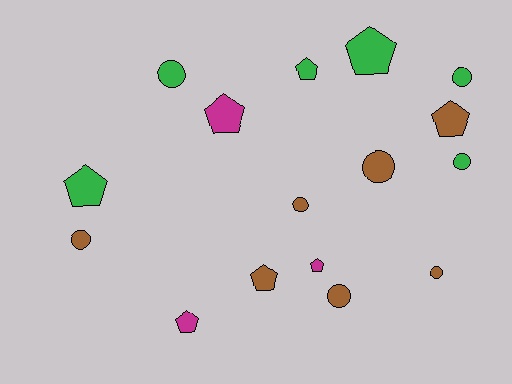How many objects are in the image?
There are 16 objects.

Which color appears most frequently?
Brown, with 7 objects.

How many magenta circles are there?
There are no magenta circles.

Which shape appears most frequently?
Circle, with 8 objects.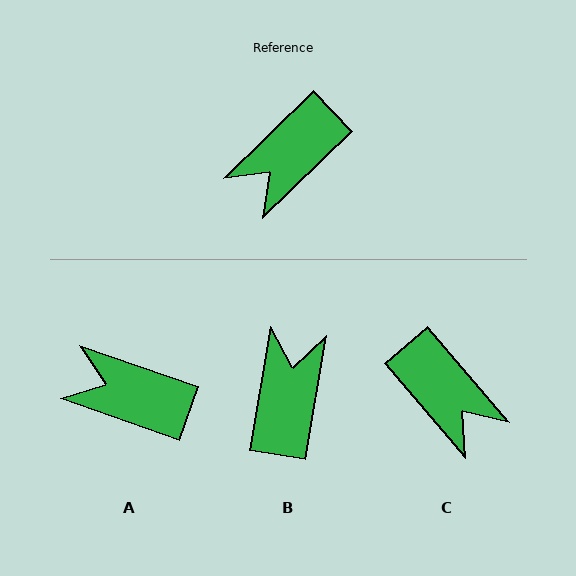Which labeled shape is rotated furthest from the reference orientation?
B, about 144 degrees away.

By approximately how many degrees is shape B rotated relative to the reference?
Approximately 144 degrees clockwise.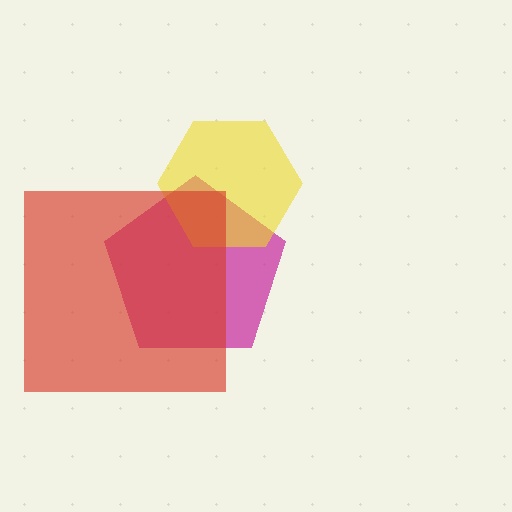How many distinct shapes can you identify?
There are 3 distinct shapes: a magenta pentagon, a yellow hexagon, a red square.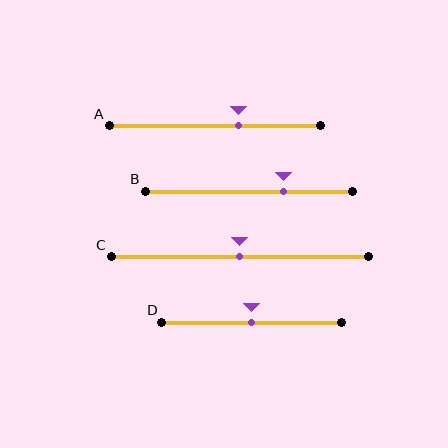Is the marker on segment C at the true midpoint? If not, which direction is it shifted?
Yes, the marker on segment C is at the true midpoint.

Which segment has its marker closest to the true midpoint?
Segment C has its marker closest to the true midpoint.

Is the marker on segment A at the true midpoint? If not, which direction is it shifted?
No, the marker on segment A is shifted to the right by about 11% of the segment length.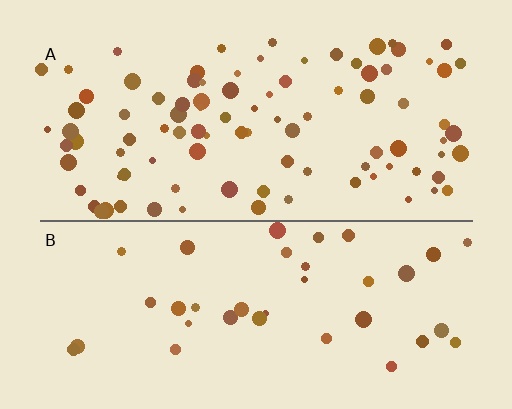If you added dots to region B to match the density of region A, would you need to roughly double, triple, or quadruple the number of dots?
Approximately triple.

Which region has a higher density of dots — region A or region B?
A (the top).